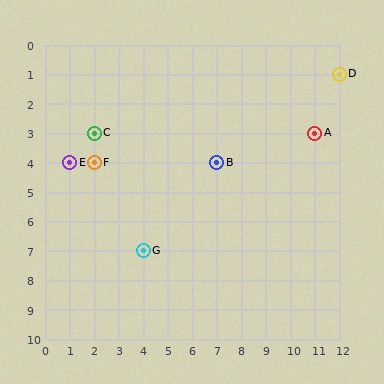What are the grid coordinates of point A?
Point A is at grid coordinates (11, 3).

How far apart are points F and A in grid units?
Points F and A are 9 columns and 1 row apart (about 9.1 grid units diagonally).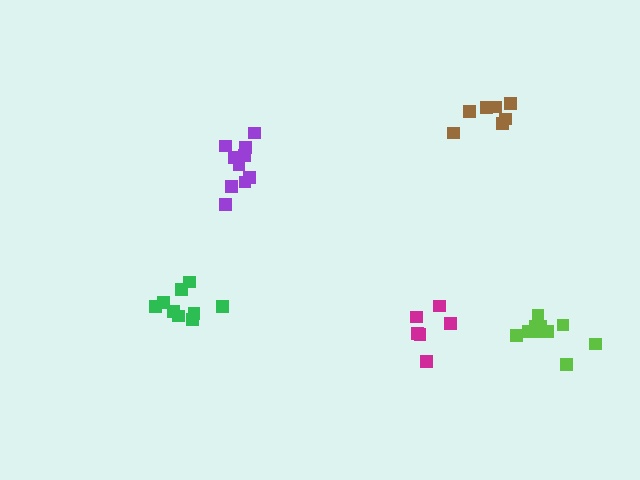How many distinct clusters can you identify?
There are 5 distinct clusters.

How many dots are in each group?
Group 1: 11 dots, Group 2: 7 dots, Group 3: 6 dots, Group 4: 10 dots, Group 5: 9 dots (43 total).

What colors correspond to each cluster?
The clusters are colored: purple, brown, magenta, lime, green.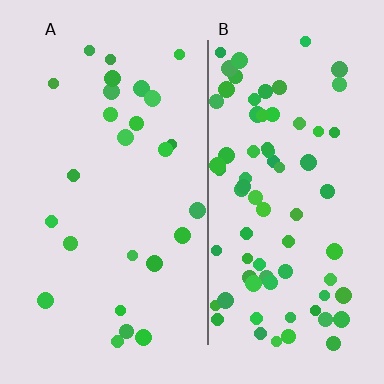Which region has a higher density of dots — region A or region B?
B (the right).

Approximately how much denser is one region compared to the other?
Approximately 3.0× — region B over region A.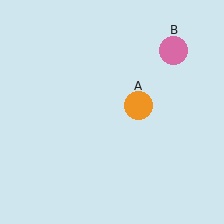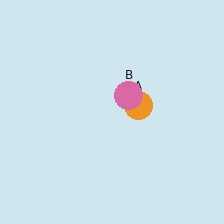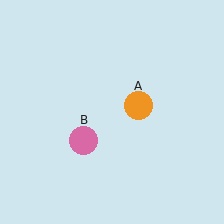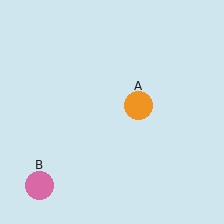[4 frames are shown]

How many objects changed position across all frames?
1 object changed position: pink circle (object B).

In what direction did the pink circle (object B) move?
The pink circle (object B) moved down and to the left.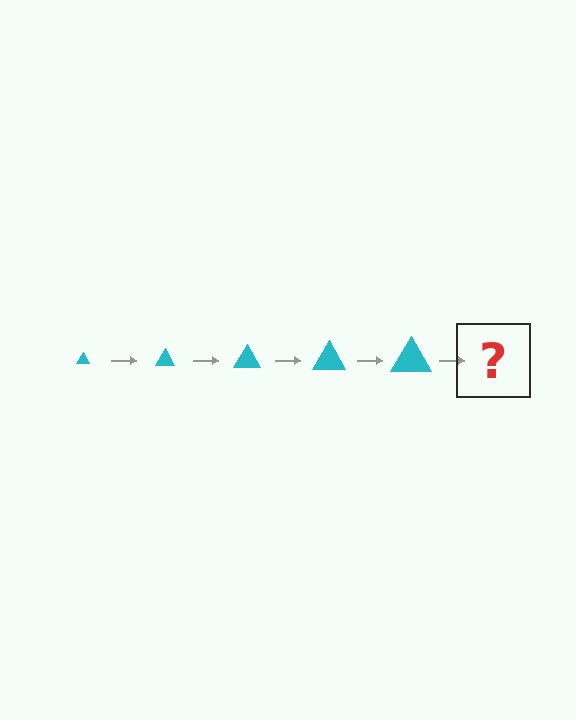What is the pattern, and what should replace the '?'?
The pattern is that the triangle gets progressively larger each step. The '?' should be a cyan triangle, larger than the previous one.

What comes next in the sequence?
The next element should be a cyan triangle, larger than the previous one.